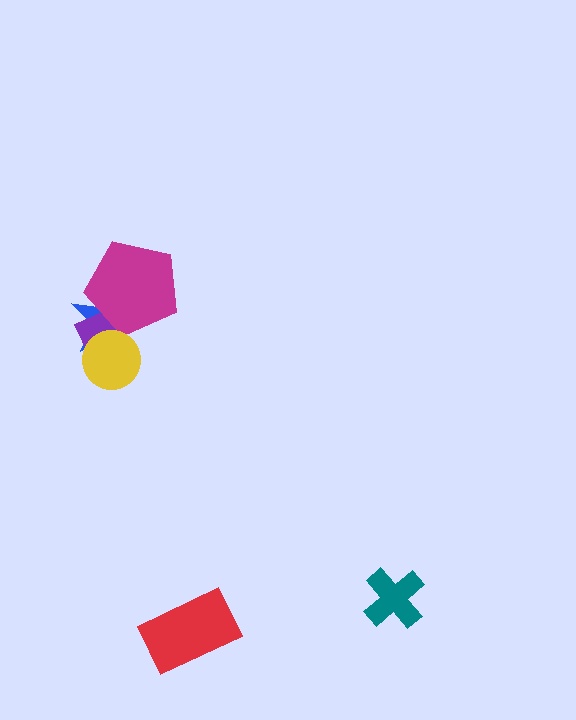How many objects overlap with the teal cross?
0 objects overlap with the teal cross.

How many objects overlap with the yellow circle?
2 objects overlap with the yellow circle.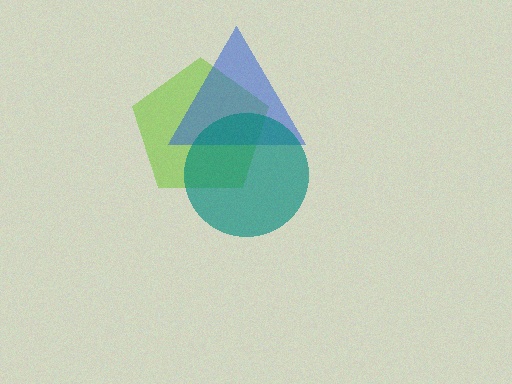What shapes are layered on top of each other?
The layered shapes are: a lime pentagon, a blue triangle, a teal circle.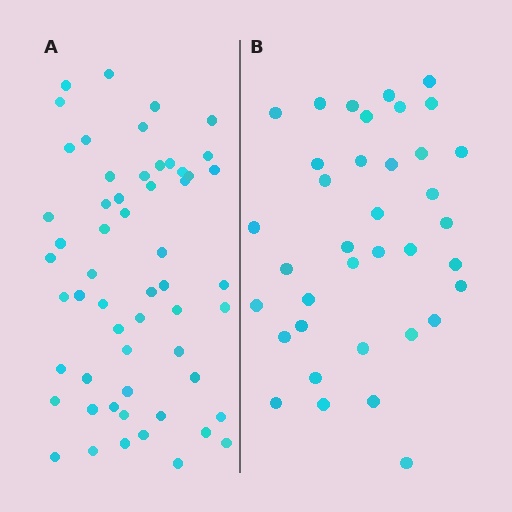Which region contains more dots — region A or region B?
Region A (the left region) has more dots.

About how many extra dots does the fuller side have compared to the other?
Region A has approximately 20 more dots than region B.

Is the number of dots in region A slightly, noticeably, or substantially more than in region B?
Region A has substantially more. The ratio is roughly 1.5 to 1.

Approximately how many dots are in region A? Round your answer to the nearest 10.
About 60 dots. (The exact count is 56, which rounds to 60.)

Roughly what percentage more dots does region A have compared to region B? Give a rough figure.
About 50% more.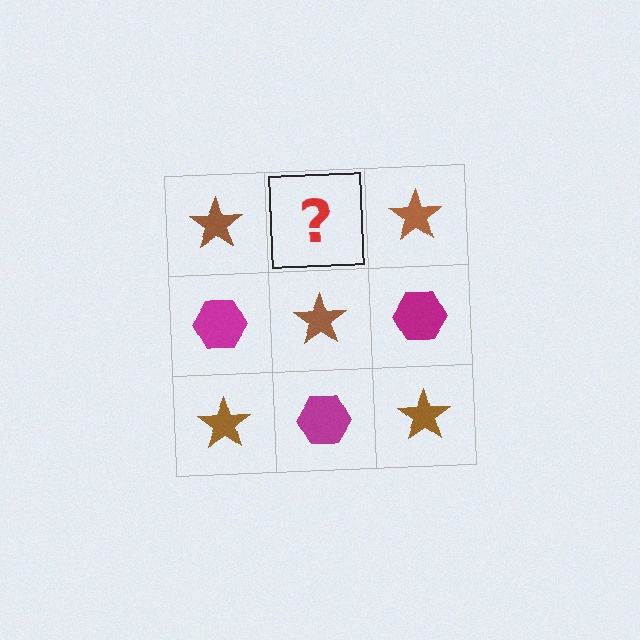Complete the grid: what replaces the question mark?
The question mark should be replaced with a magenta hexagon.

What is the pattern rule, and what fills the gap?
The rule is that it alternates brown star and magenta hexagon in a checkerboard pattern. The gap should be filled with a magenta hexagon.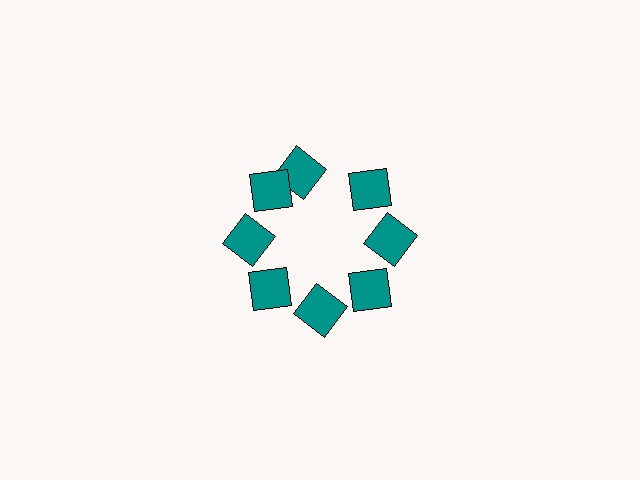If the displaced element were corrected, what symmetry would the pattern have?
It would have 8-fold rotational symmetry — the pattern would map onto itself every 45 degrees.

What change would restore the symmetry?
The symmetry would be restored by rotating it back into even spacing with its neighbors so that all 8 squares sit at equal angles and equal distance from the center.